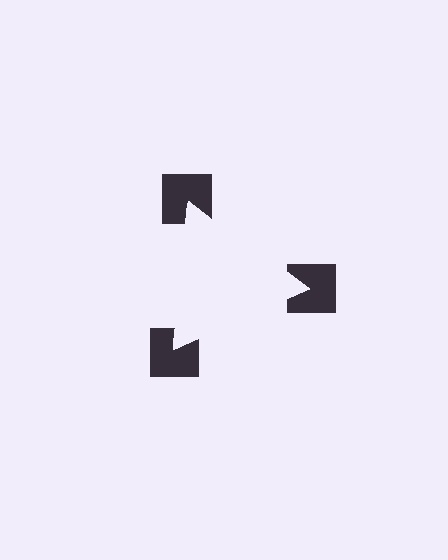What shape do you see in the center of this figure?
An illusory triangle — its edges are inferred from the aligned wedge cuts in the notched squares, not physically drawn.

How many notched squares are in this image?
There are 3 — one at each vertex of the illusory triangle.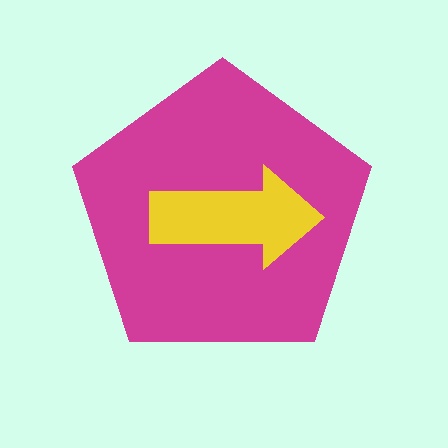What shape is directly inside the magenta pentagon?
The yellow arrow.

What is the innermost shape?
The yellow arrow.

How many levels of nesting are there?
2.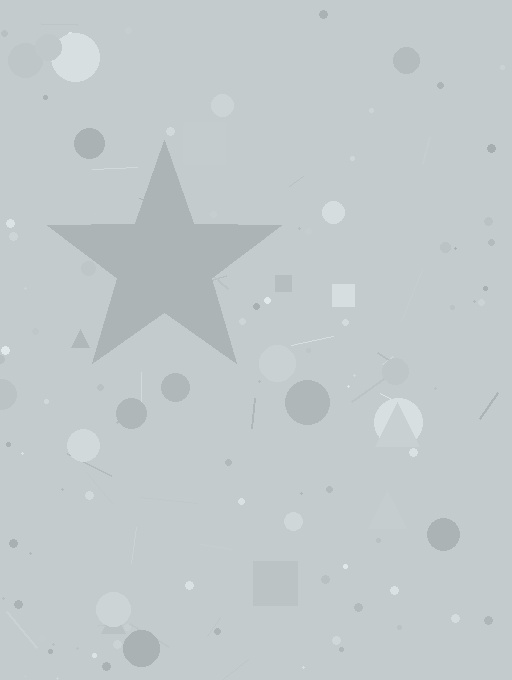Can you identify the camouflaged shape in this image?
The camouflaged shape is a star.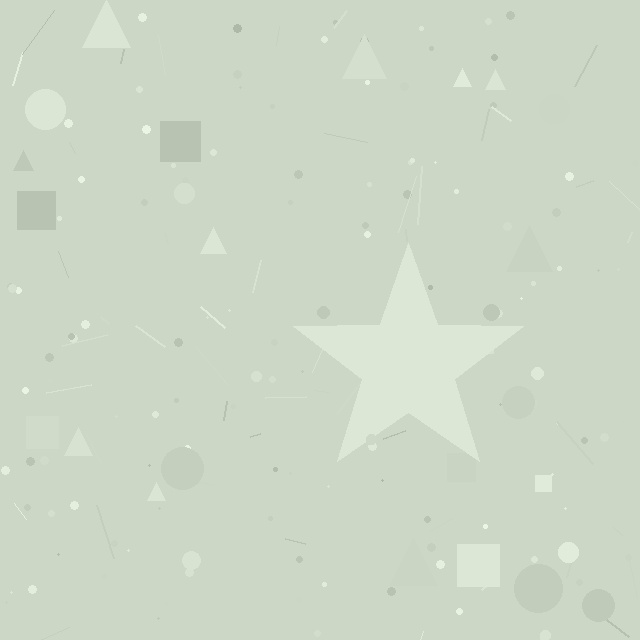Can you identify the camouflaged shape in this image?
The camouflaged shape is a star.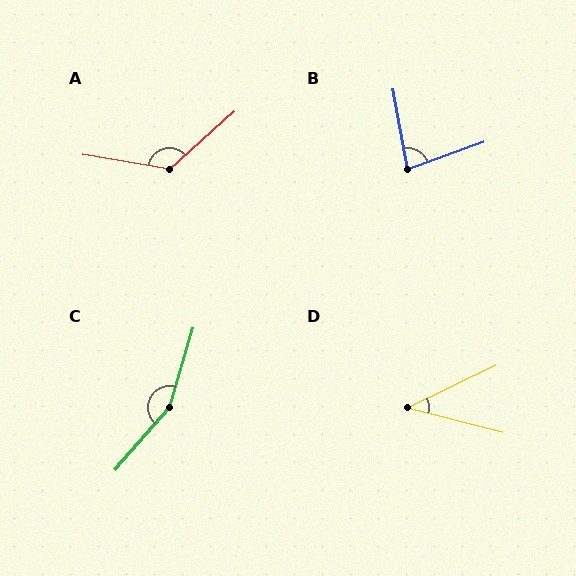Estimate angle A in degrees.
Approximately 128 degrees.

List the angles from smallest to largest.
D (40°), B (81°), A (128°), C (155°).